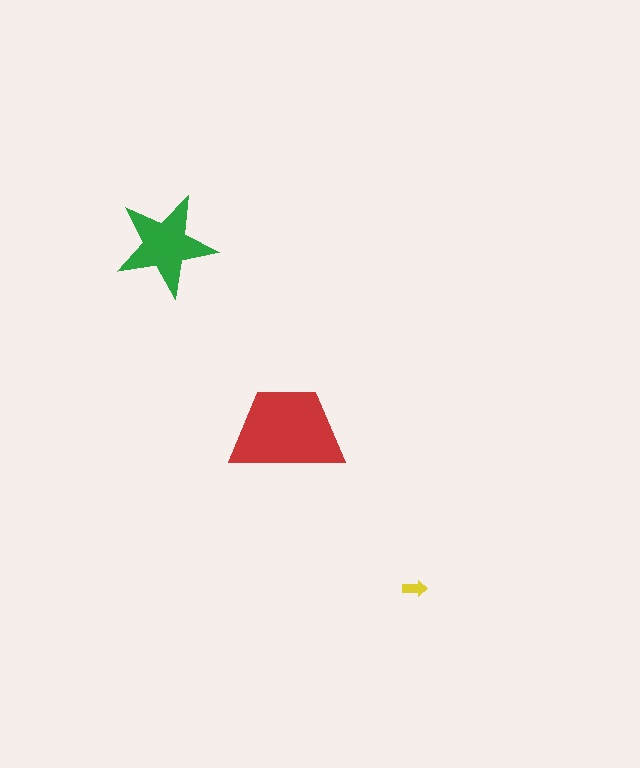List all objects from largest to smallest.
The red trapezoid, the green star, the yellow arrow.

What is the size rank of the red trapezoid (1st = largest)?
1st.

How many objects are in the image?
There are 3 objects in the image.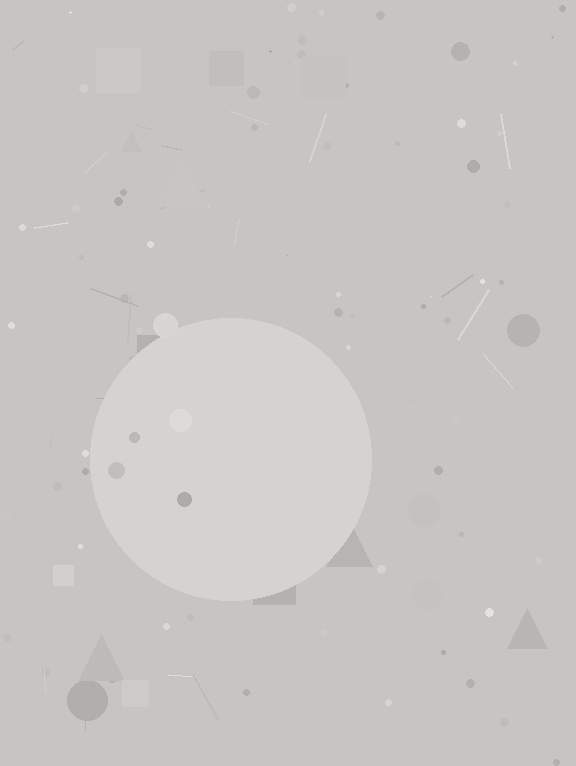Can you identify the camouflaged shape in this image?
The camouflaged shape is a circle.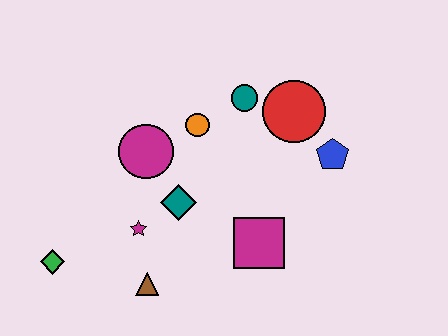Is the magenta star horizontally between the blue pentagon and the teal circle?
No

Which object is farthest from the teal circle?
The green diamond is farthest from the teal circle.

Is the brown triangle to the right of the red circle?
No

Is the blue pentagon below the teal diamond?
No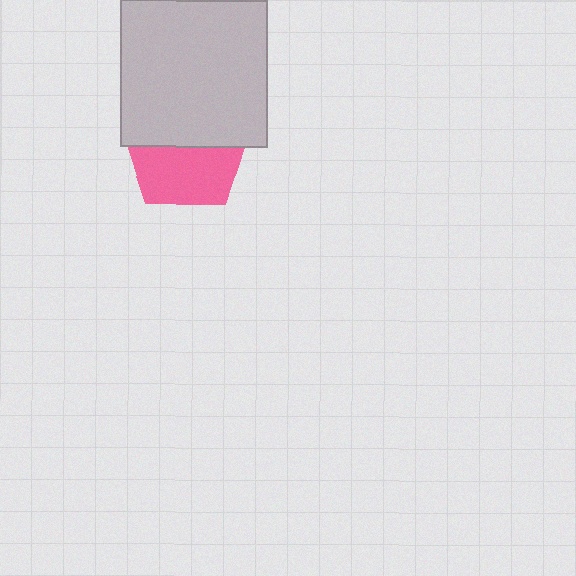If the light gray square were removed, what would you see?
You would see the complete pink pentagon.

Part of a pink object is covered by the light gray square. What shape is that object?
It is a pentagon.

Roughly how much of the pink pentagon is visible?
About half of it is visible (roughly 51%).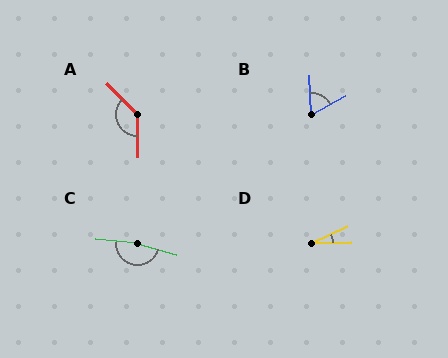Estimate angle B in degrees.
Approximately 64 degrees.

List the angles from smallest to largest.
D (22°), B (64°), A (135°), C (169°).